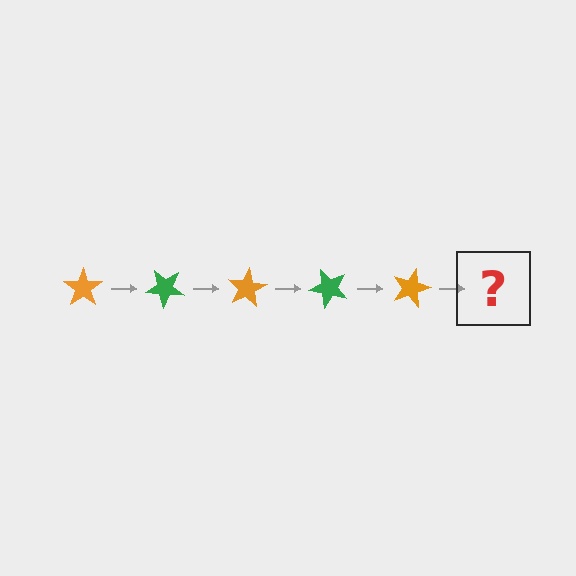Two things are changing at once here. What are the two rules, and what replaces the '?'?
The two rules are that it rotates 40 degrees each step and the color cycles through orange and green. The '?' should be a green star, rotated 200 degrees from the start.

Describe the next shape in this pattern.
It should be a green star, rotated 200 degrees from the start.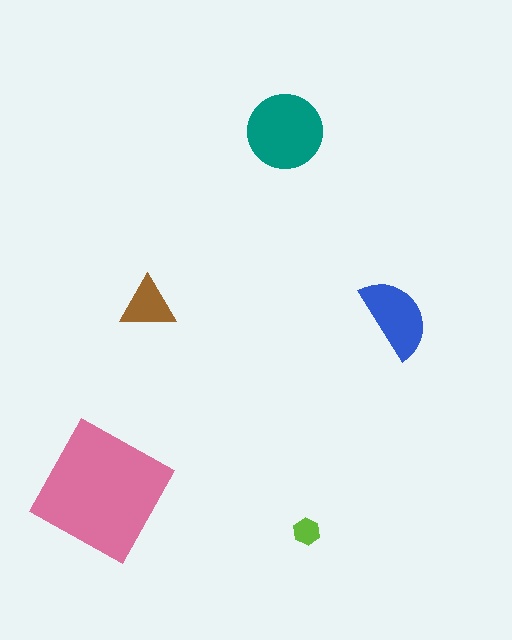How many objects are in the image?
There are 5 objects in the image.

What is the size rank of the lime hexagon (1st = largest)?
5th.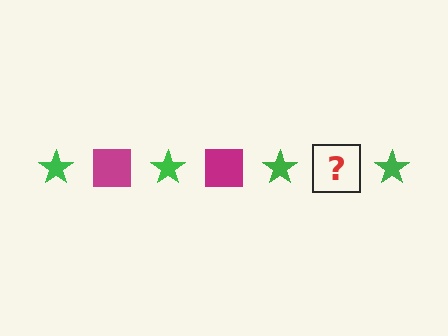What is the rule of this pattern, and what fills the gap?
The rule is that the pattern alternates between green star and magenta square. The gap should be filled with a magenta square.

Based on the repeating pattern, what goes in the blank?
The blank should be a magenta square.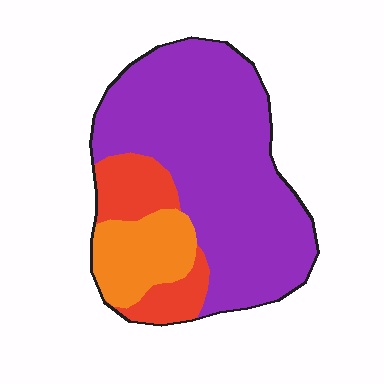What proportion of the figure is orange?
Orange takes up about one sixth (1/6) of the figure.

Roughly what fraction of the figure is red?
Red takes up about one sixth (1/6) of the figure.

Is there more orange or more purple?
Purple.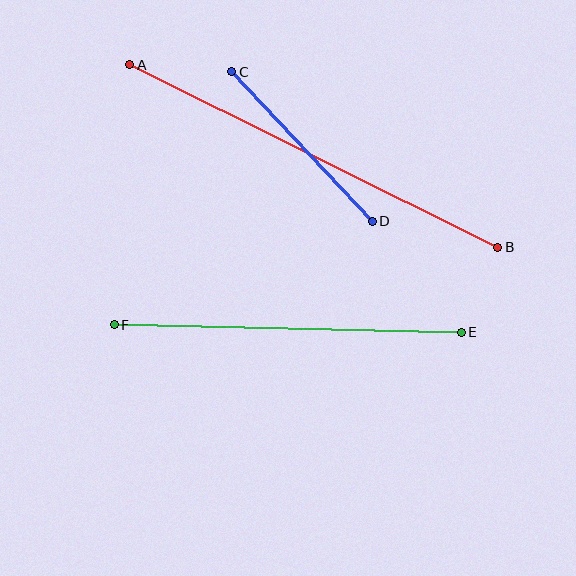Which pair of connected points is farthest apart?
Points A and B are farthest apart.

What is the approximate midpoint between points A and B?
The midpoint is at approximately (314, 156) pixels.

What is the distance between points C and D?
The distance is approximately 205 pixels.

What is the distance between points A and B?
The distance is approximately 411 pixels.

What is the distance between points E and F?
The distance is approximately 347 pixels.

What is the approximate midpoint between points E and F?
The midpoint is at approximately (288, 328) pixels.